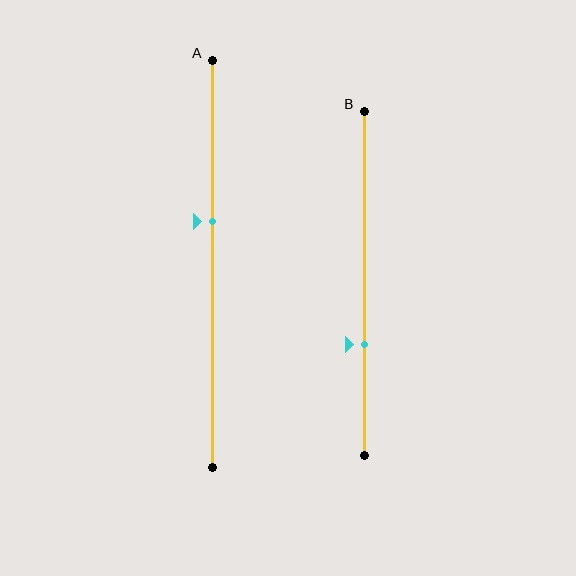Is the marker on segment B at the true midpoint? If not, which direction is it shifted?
No, the marker on segment B is shifted downward by about 18% of the segment length.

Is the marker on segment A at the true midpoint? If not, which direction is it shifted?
No, the marker on segment A is shifted upward by about 10% of the segment length.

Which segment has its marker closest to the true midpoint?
Segment A has its marker closest to the true midpoint.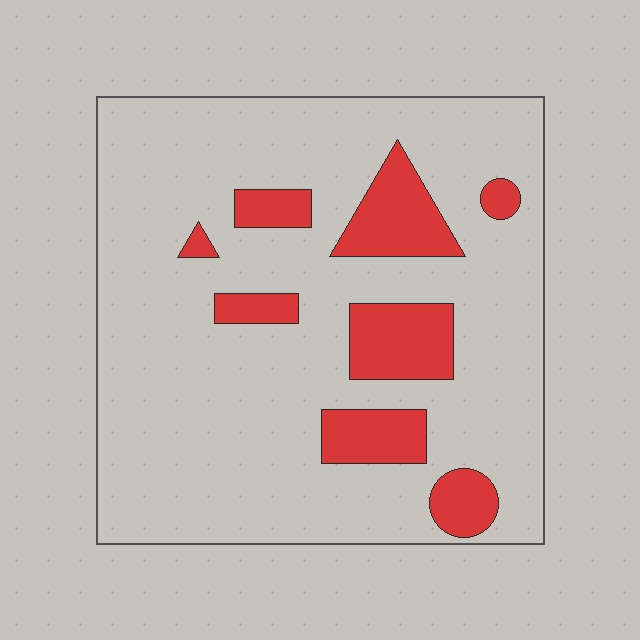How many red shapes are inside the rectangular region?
8.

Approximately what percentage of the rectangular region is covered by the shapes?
Approximately 15%.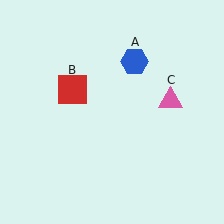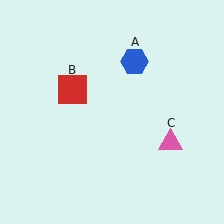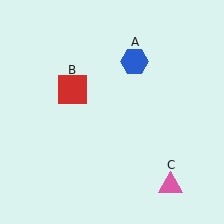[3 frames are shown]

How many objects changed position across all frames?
1 object changed position: pink triangle (object C).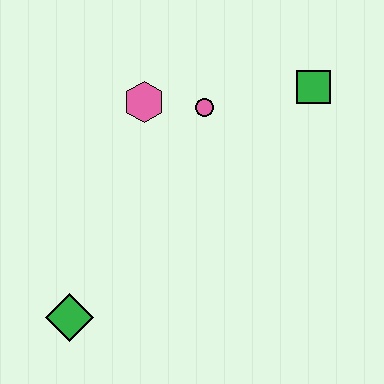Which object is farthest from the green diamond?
The green square is farthest from the green diamond.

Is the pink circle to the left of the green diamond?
No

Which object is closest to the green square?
The pink circle is closest to the green square.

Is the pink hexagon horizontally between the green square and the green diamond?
Yes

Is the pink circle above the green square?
No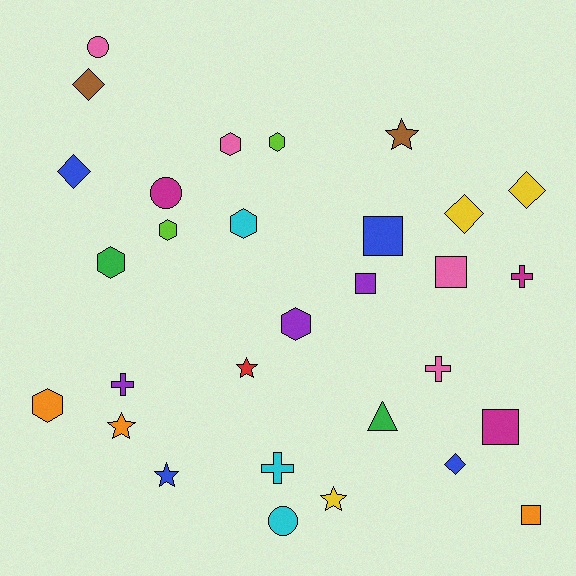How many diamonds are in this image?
There are 5 diamonds.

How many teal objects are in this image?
There are no teal objects.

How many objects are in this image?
There are 30 objects.